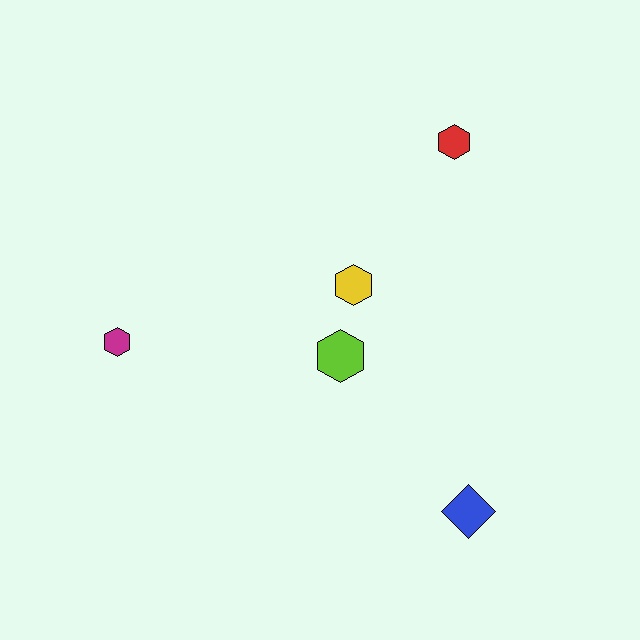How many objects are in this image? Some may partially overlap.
There are 5 objects.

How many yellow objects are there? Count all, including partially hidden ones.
There is 1 yellow object.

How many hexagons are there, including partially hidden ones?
There are 4 hexagons.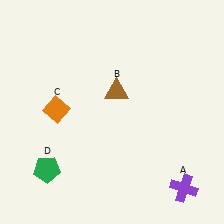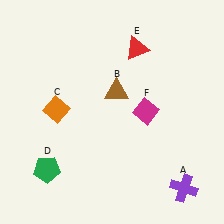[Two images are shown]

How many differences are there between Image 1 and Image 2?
There are 2 differences between the two images.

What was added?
A red triangle (E), a magenta diamond (F) were added in Image 2.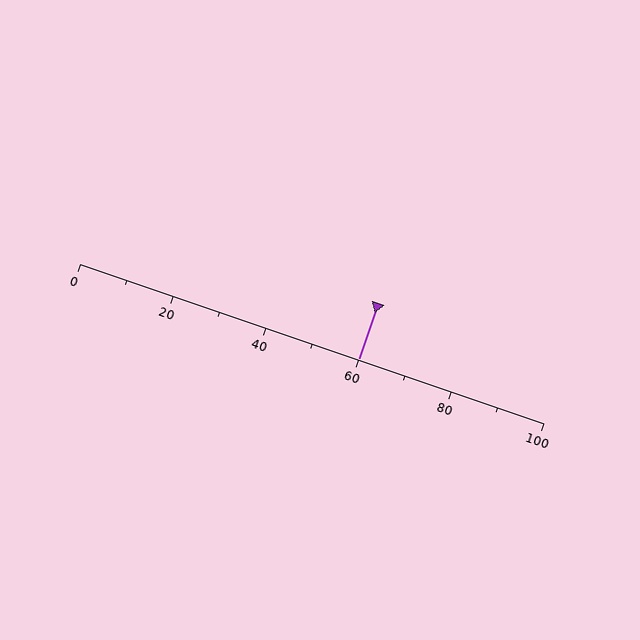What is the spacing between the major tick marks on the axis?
The major ticks are spaced 20 apart.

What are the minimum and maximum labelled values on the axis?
The axis runs from 0 to 100.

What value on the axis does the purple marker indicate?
The marker indicates approximately 60.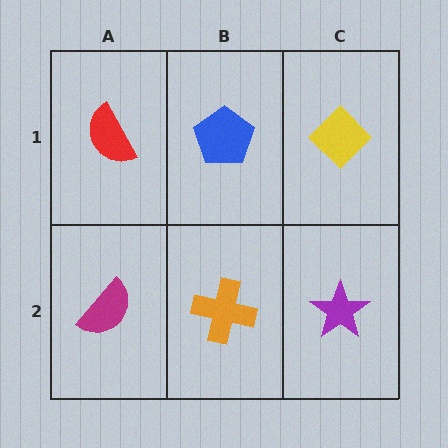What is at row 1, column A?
A red semicircle.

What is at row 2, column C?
A purple star.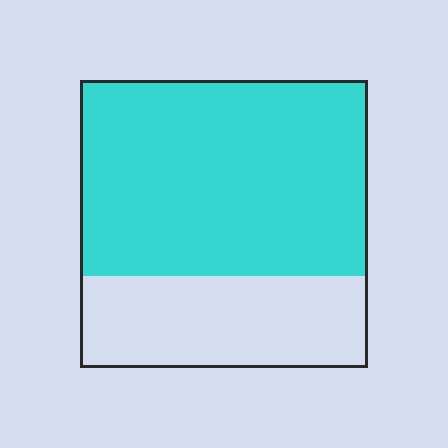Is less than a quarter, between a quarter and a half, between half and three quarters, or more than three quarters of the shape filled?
Between half and three quarters.